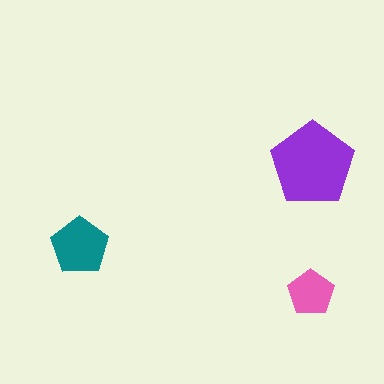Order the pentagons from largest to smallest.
the purple one, the teal one, the pink one.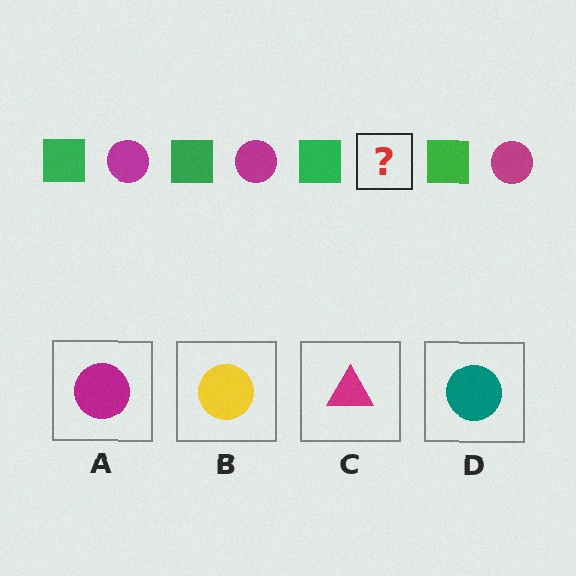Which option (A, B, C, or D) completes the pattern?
A.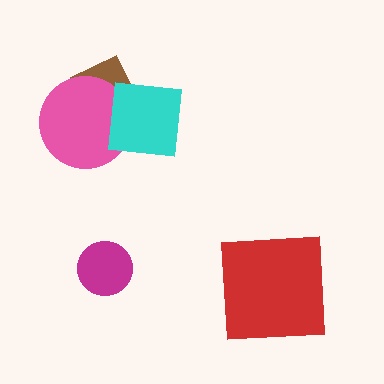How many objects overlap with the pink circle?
2 objects overlap with the pink circle.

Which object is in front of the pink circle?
The cyan square is in front of the pink circle.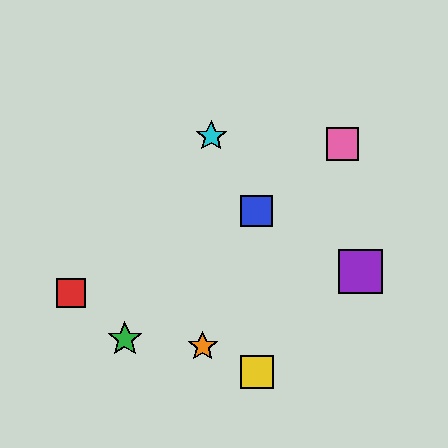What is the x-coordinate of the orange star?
The orange star is at x≈203.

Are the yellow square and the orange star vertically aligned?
No, the yellow square is at x≈257 and the orange star is at x≈203.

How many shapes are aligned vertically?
2 shapes (the blue square, the yellow square) are aligned vertically.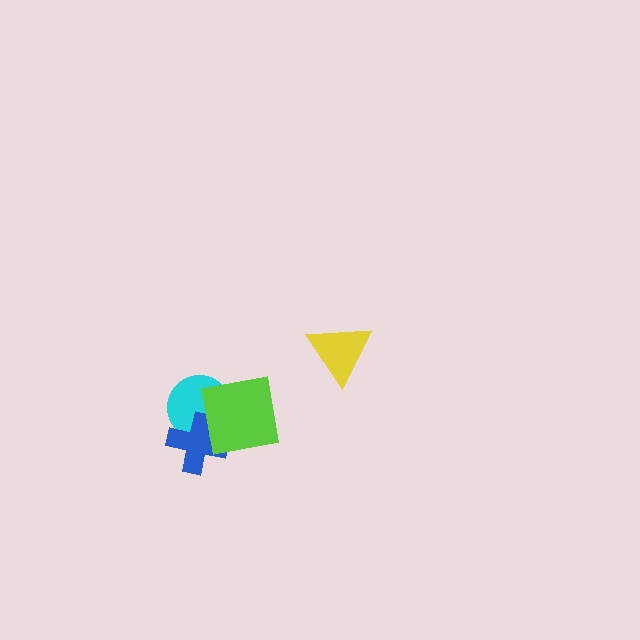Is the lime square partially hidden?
No, no other shape covers it.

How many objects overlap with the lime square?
2 objects overlap with the lime square.